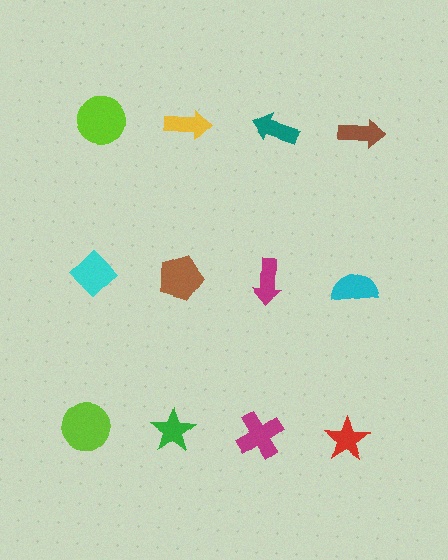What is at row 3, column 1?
A lime circle.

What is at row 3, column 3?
A magenta cross.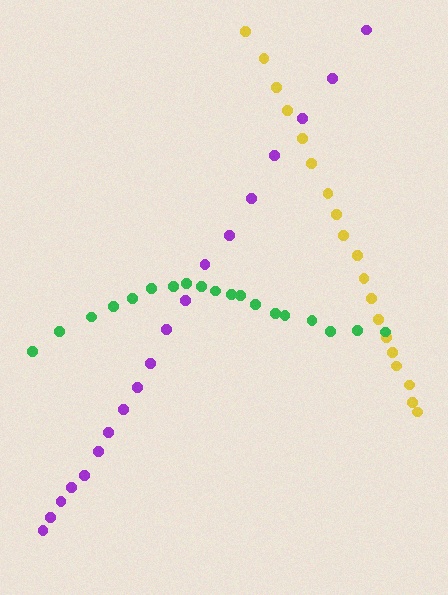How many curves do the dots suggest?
There are 3 distinct paths.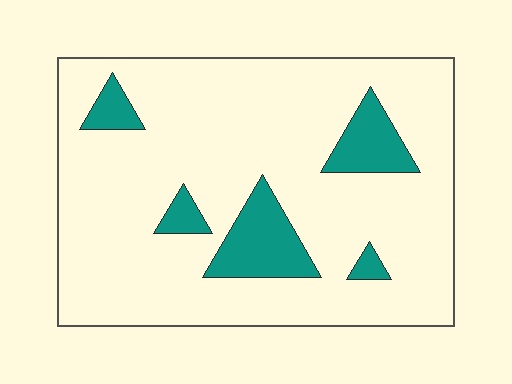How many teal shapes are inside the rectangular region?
5.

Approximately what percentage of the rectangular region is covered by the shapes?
Approximately 15%.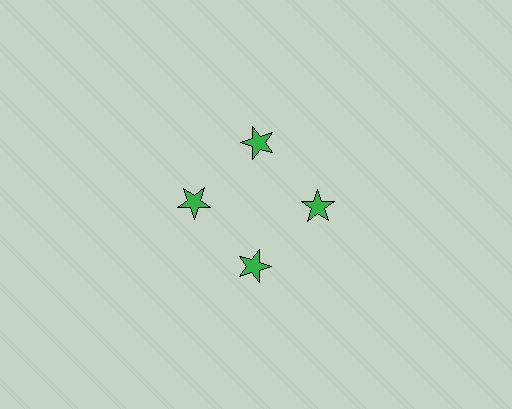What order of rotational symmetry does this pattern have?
This pattern has 4-fold rotational symmetry.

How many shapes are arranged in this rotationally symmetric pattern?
There are 4 shapes, arranged in 4 groups of 1.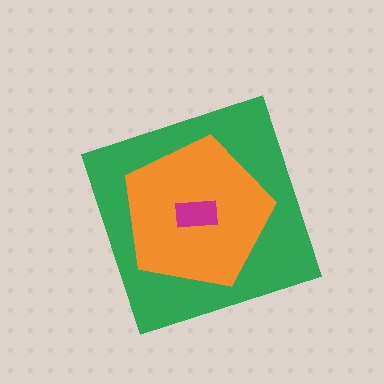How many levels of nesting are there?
3.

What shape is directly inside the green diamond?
The orange pentagon.